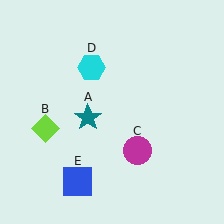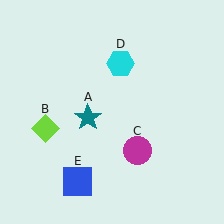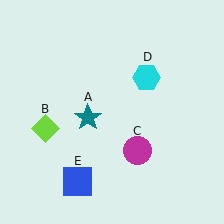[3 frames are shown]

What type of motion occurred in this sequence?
The cyan hexagon (object D) rotated clockwise around the center of the scene.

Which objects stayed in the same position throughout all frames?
Teal star (object A) and lime diamond (object B) and magenta circle (object C) and blue square (object E) remained stationary.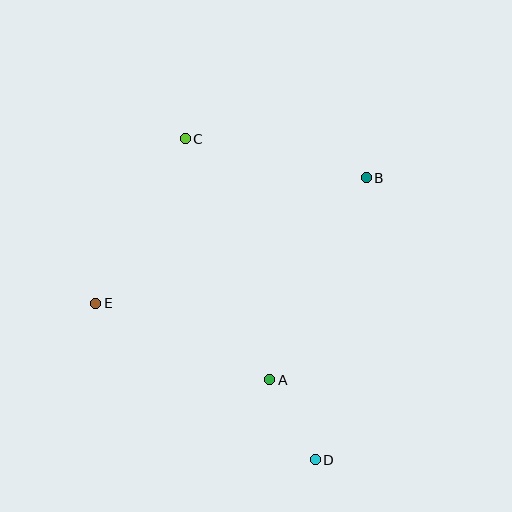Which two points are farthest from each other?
Points C and D are farthest from each other.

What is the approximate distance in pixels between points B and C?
The distance between B and C is approximately 185 pixels.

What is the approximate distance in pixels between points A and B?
The distance between A and B is approximately 224 pixels.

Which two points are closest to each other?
Points A and D are closest to each other.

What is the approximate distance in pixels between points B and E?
The distance between B and E is approximately 299 pixels.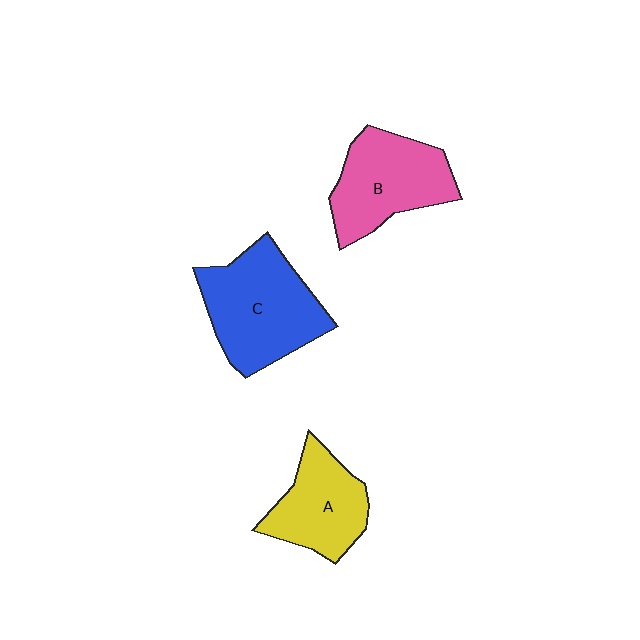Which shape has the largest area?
Shape C (blue).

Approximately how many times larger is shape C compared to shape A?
Approximately 1.4 times.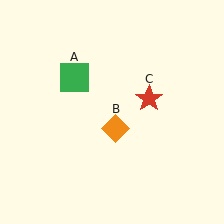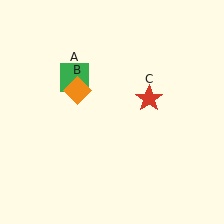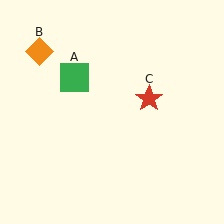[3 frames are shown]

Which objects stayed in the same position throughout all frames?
Green square (object A) and red star (object C) remained stationary.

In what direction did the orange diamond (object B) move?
The orange diamond (object B) moved up and to the left.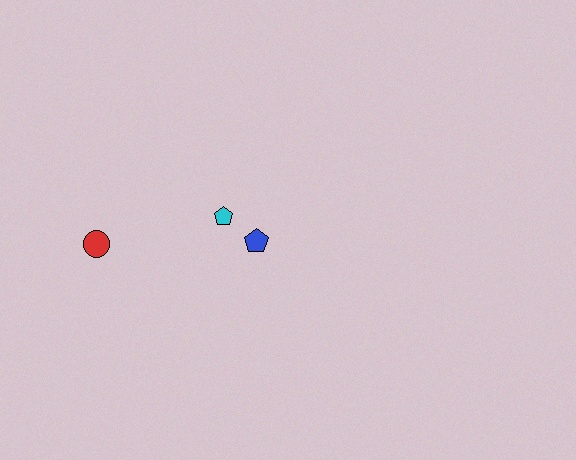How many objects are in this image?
There are 3 objects.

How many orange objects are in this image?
There are no orange objects.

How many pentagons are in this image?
There are 2 pentagons.